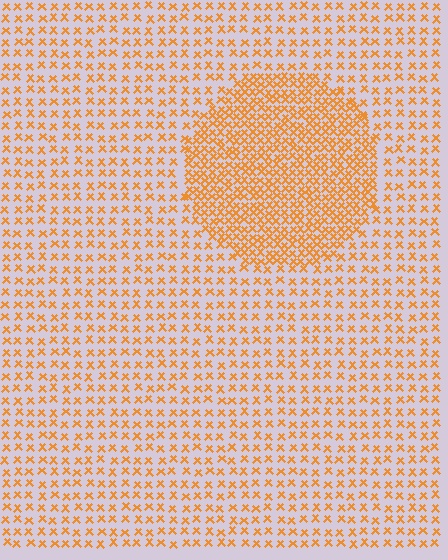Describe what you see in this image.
The image contains small orange elements arranged at two different densities. A circle-shaped region is visible where the elements are more densely packed than the surrounding area.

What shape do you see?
I see a circle.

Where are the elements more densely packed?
The elements are more densely packed inside the circle boundary.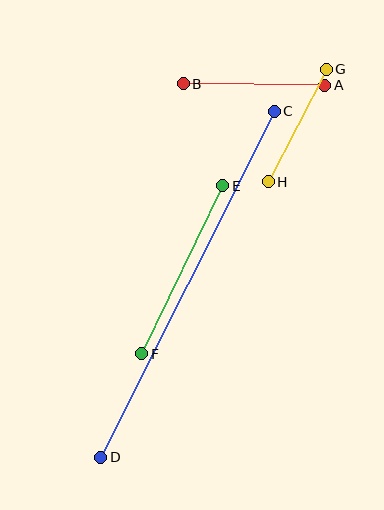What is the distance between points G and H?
The distance is approximately 126 pixels.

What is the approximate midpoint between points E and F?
The midpoint is at approximately (182, 270) pixels.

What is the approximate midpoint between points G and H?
The midpoint is at approximately (297, 126) pixels.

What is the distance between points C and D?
The distance is approximately 387 pixels.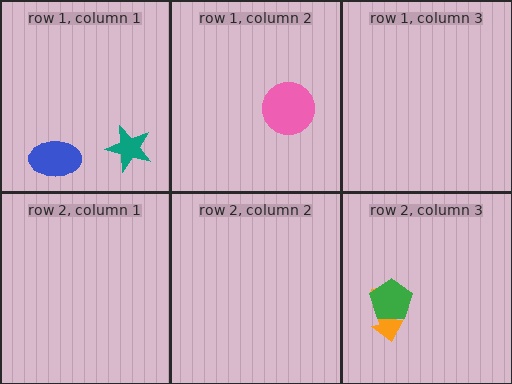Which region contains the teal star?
The row 1, column 1 region.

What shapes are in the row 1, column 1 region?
The blue ellipse, the teal star.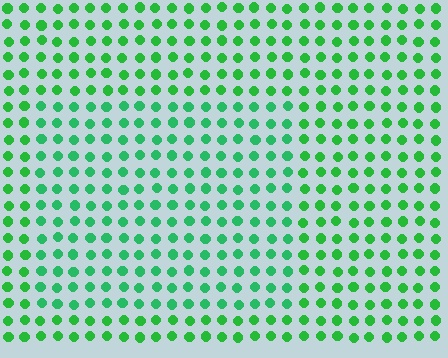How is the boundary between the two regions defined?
The boundary is defined purely by a slight shift in hue (about 18 degrees). Spacing, size, and orientation are identical on both sides.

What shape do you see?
I see a rectangle.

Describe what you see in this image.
The image is filled with small green elements in a uniform arrangement. A rectangle-shaped region is visible where the elements are tinted to a slightly different hue, forming a subtle color boundary.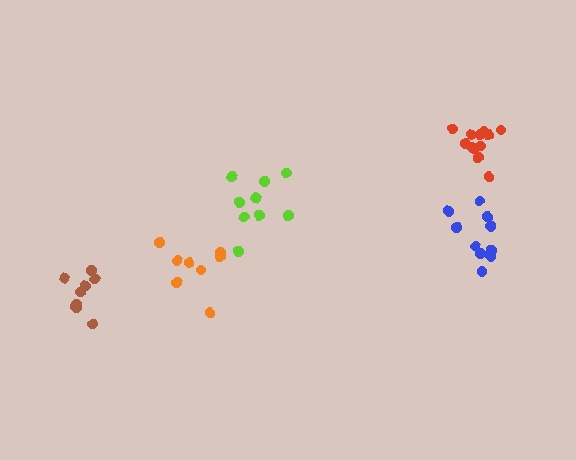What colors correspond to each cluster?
The clusters are colored: blue, lime, brown, orange, red.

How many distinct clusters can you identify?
There are 5 distinct clusters.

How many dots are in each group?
Group 1: 10 dots, Group 2: 9 dots, Group 3: 9 dots, Group 4: 8 dots, Group 5: 12 dots (48 total).